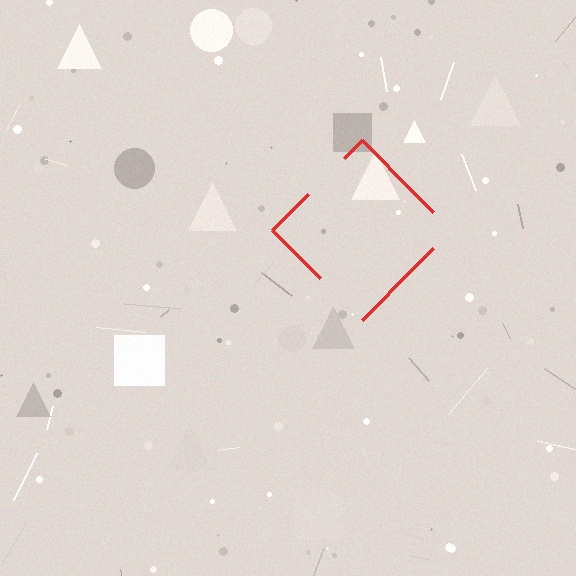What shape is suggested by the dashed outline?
The dashed outline suggests a diamond.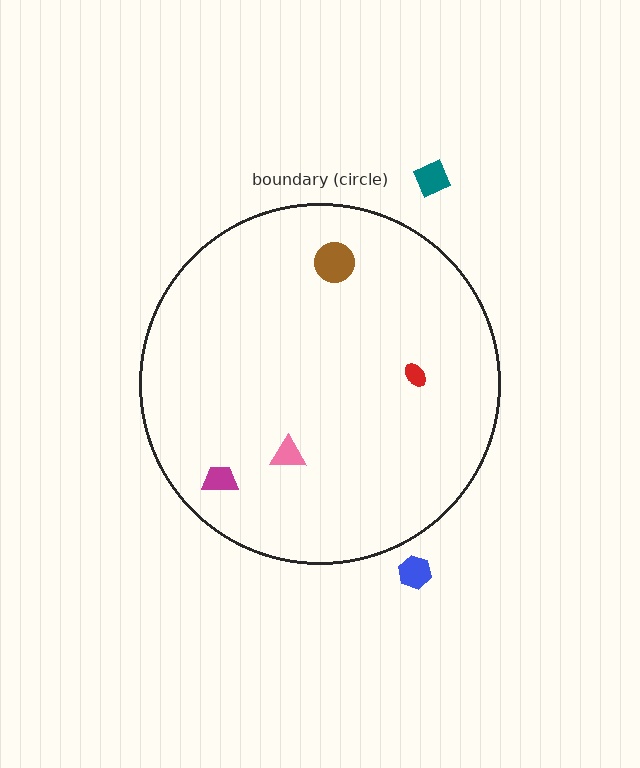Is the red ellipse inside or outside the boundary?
Inside.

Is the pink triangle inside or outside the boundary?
Inside.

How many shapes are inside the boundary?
4 inside, 2 outside.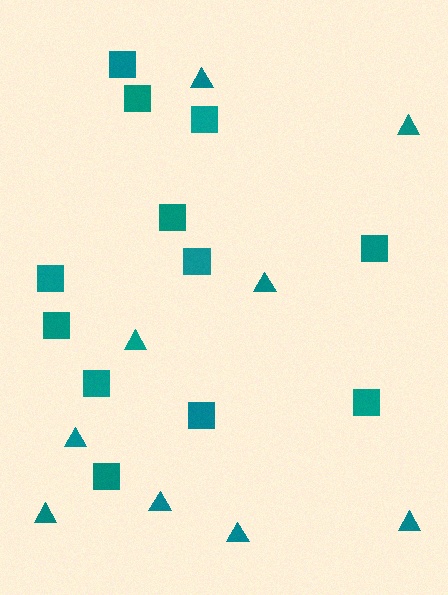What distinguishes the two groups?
There are 2 groups: one group of triangles (9) and one group of squares (12).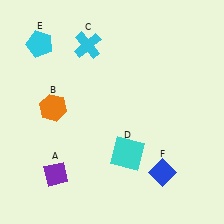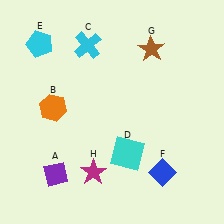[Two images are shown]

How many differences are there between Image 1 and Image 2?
There are 2 differences between the two images.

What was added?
A brown star (G), a magenta star (H) were added in Image 2.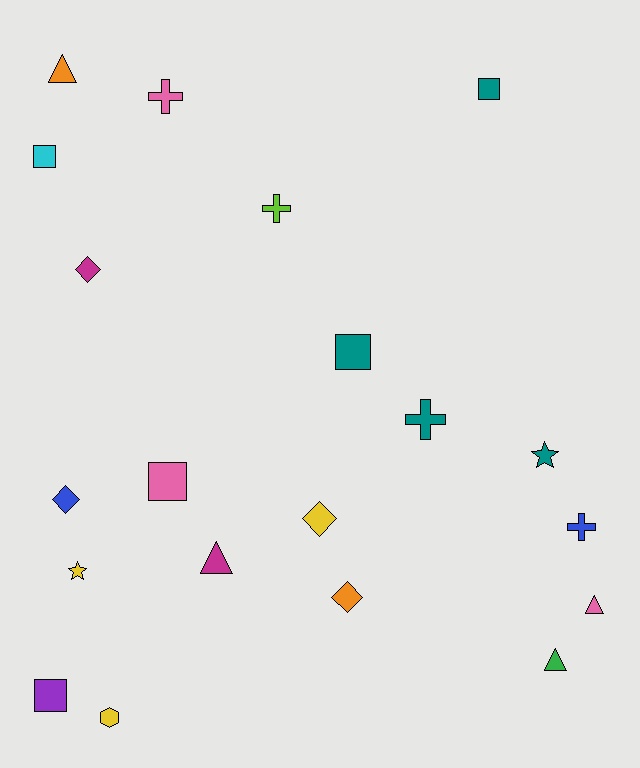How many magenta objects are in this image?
There are 2 magenta objects.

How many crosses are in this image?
There are 4 crosses.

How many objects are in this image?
There are 20 objects.